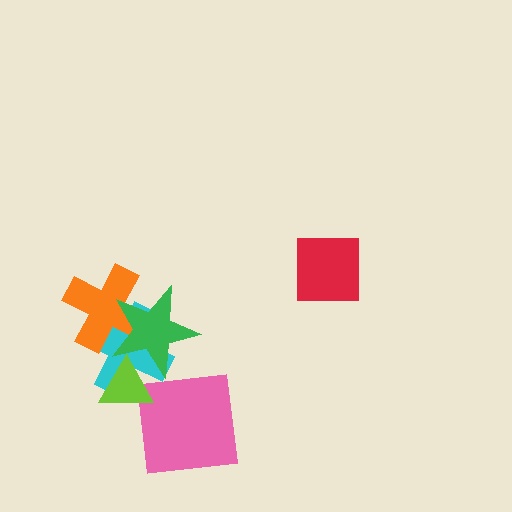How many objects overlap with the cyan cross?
3 objects overlap with the cyan cross.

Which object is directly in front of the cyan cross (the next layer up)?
The orange cross is directly in front of the cyan cross.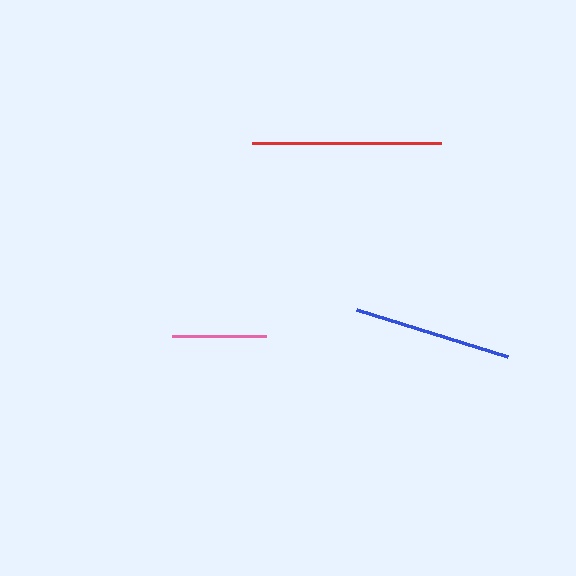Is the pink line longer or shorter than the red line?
The red line is longer than the pink line.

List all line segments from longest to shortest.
From longest to shortest: red, blue, pink.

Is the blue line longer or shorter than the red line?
The red line is longer than the blue line.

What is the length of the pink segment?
The pink segment is approximately 94 pixels long.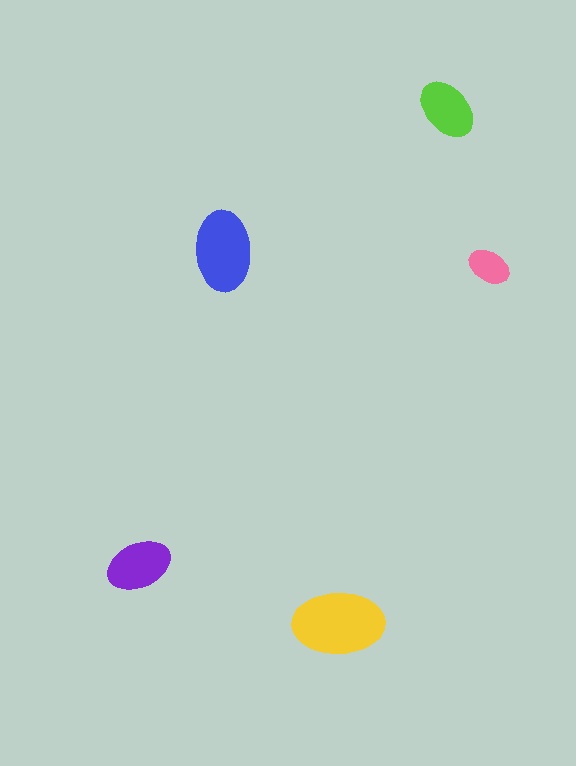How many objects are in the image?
There are 5 objects in the image.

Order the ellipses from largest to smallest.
the yellow one, the blue one, the purple one, the lime one, the pink one.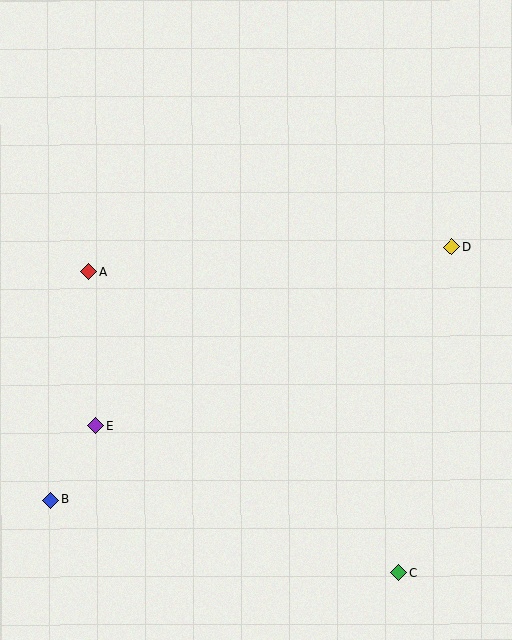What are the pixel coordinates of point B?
Point B is at (51, 500).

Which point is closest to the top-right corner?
Point D is closest to the top-right corner.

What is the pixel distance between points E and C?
The distance between E and C is 336 pixels.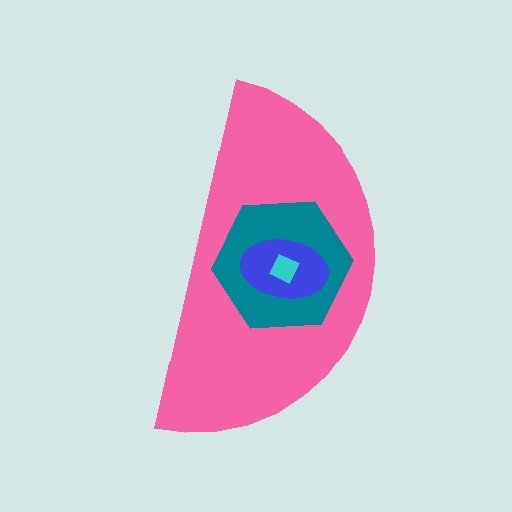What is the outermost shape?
The pink semicircle.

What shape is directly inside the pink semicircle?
The teal hexagon.